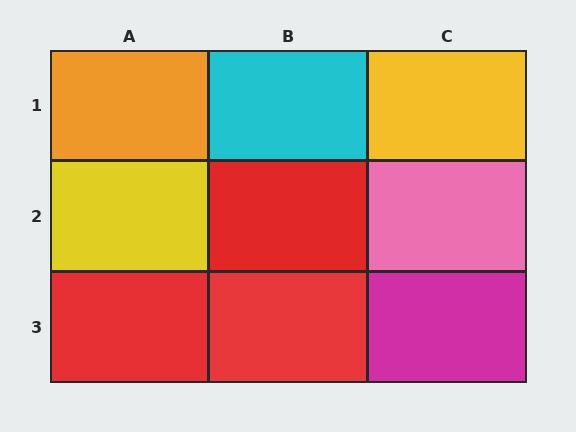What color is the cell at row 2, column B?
Red.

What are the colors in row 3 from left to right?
Red, red, magenta.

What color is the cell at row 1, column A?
Orange.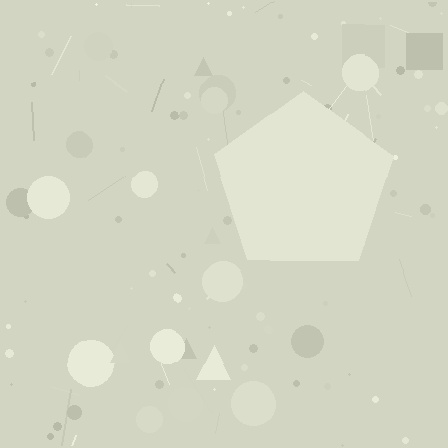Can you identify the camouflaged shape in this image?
The camouflaged shape is a pentagon.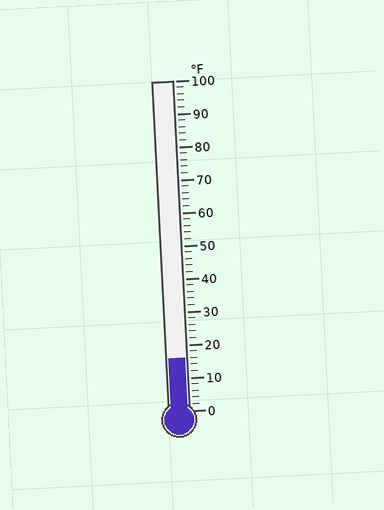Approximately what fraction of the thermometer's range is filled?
The thermometer is filled to approximately 15% of its range.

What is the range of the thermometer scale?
The thermometer scale ranges from 0°F to 100°F.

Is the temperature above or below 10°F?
The temperature is above 10°F.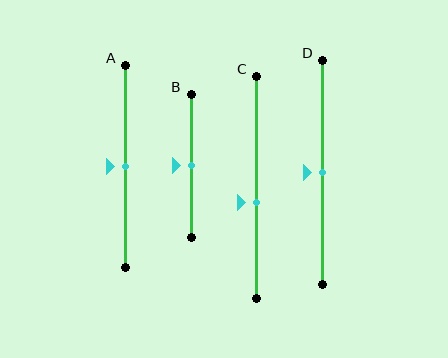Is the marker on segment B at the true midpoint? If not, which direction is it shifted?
Yes, the marker on segment B is at the true midpoint.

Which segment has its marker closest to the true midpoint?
Segment A has its marker closest to the true midpoint.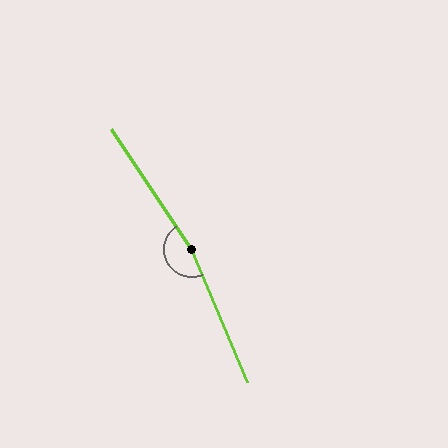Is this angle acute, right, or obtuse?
It is obtuse.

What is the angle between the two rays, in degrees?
Approximately 169 degrees.